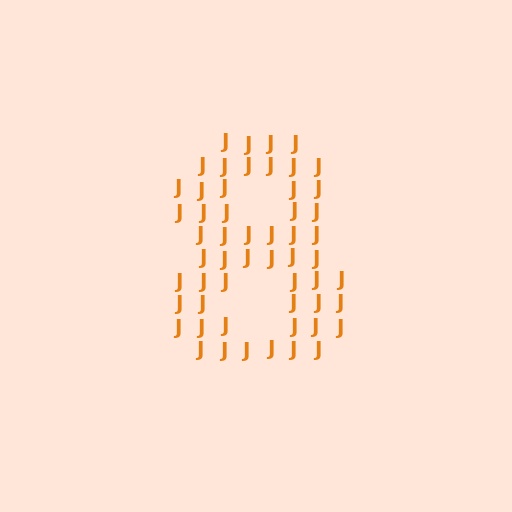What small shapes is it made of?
It is made of small letter J's.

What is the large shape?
The large shape is the digit 8.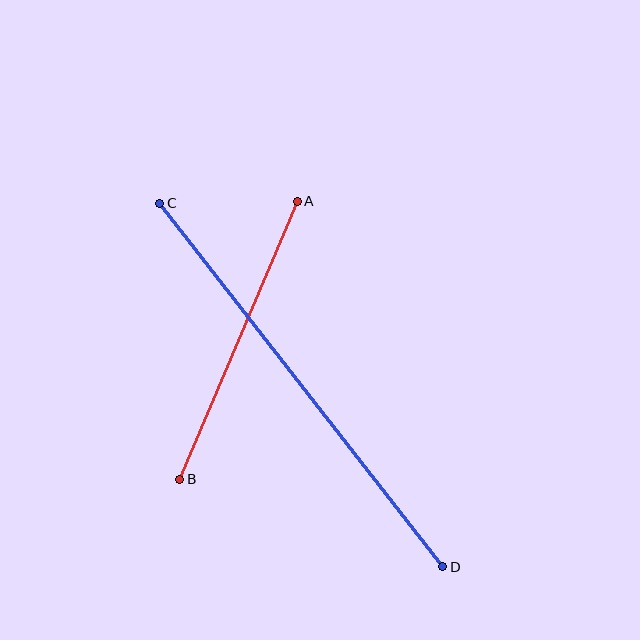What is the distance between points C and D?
The distance is approximately 461 pixels.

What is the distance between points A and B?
The distance is approximately 302 pixels.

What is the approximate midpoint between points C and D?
The midpoint is at approximately (301, 385) pixels.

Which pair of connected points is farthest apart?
Points C and D are farthest apart.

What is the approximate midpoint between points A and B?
The midpoint is at approximately (239, 340) pixels.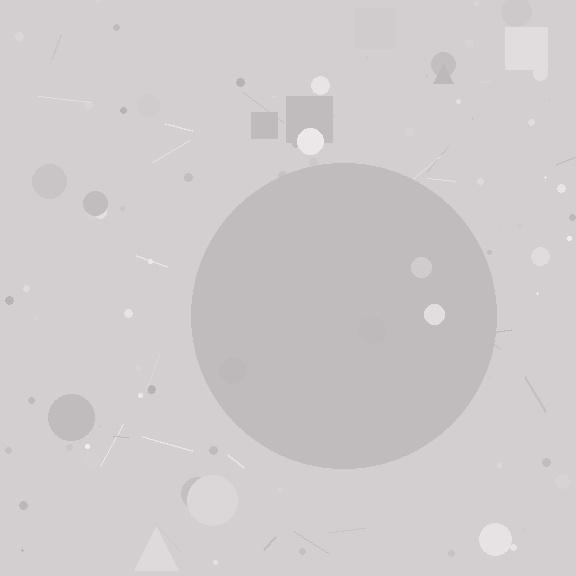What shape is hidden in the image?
A circle is hidden in the image.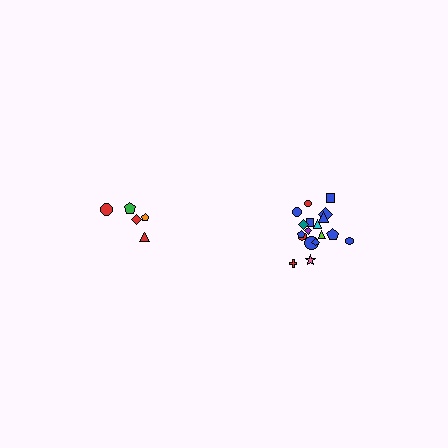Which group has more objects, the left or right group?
The right group.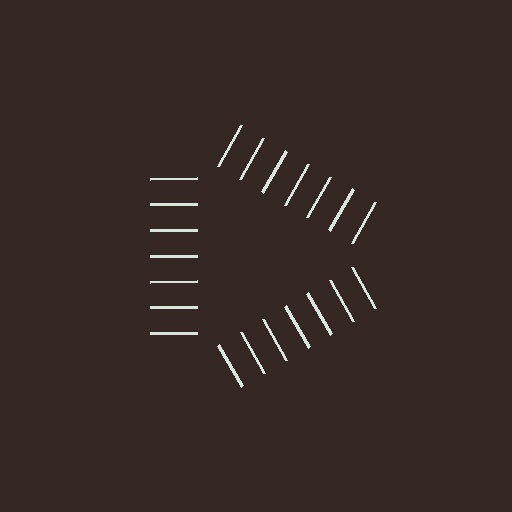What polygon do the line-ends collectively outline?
An illusory triangle — the line segments terminate on its edges but no continuous stroke is drawn.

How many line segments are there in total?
21 — 7 along each of the 3 edges.